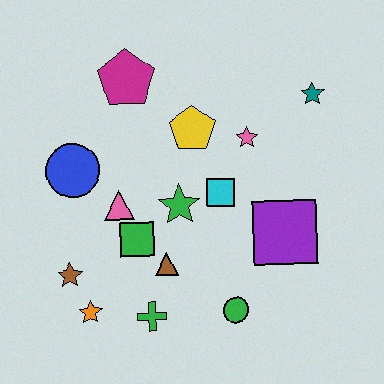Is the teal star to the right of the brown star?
Yes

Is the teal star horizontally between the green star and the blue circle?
No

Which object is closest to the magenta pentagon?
The yellow pentagon is closest to the magenta pentagon.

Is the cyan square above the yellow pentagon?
No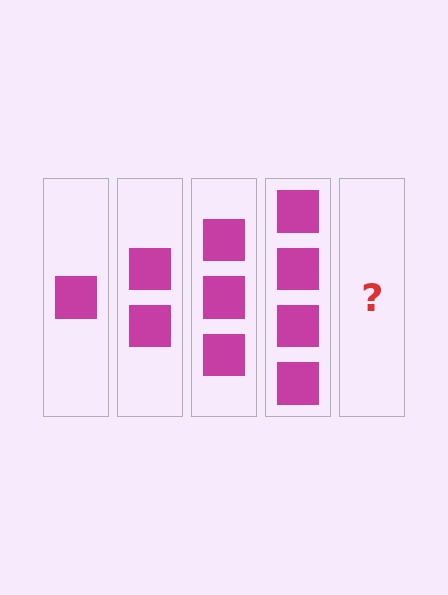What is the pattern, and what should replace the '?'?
The pattern is that each step adds one more square. The '?' should be 5 squares.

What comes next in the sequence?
The next element should be 5 squares.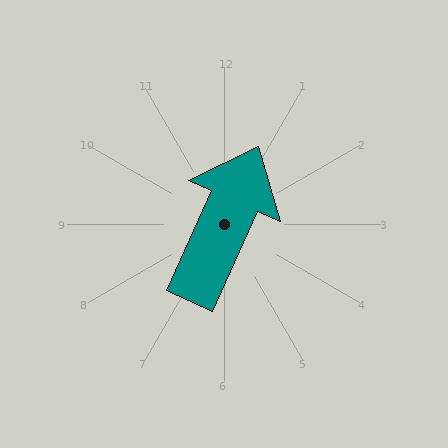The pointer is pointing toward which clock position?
Roughly 1 o'clock.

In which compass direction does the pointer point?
Northeast.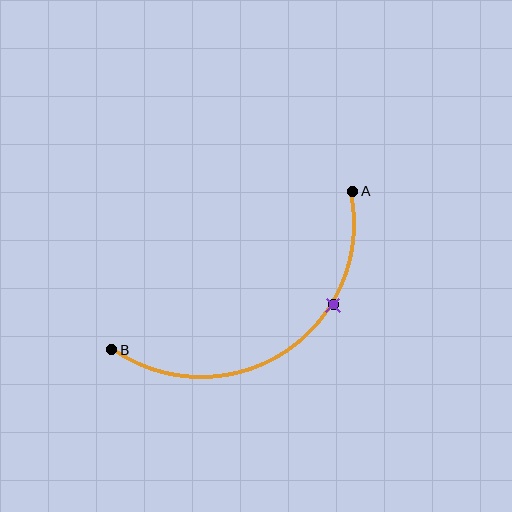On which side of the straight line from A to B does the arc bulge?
The arc bulges below the straight line connecting A and B.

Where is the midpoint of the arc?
The arc midpoint is the point on the curve farthest from the straight line joining A and B. It sits below that line.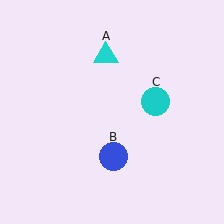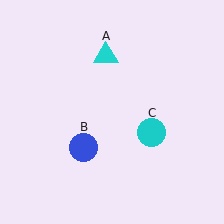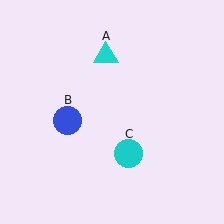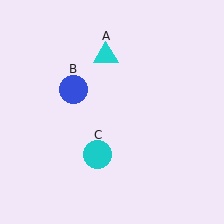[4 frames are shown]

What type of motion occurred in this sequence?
The blue circle (object B), cyan circle (object C) rotated clockwise around the center of the scene.